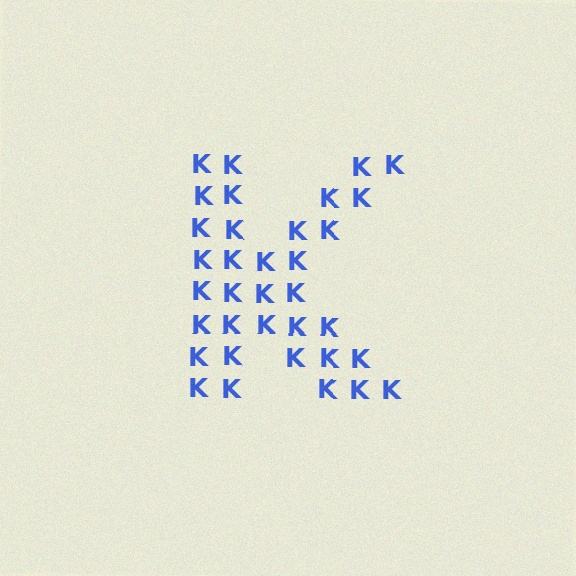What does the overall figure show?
The overall figure shows the letter K.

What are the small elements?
The small elements are letter K's.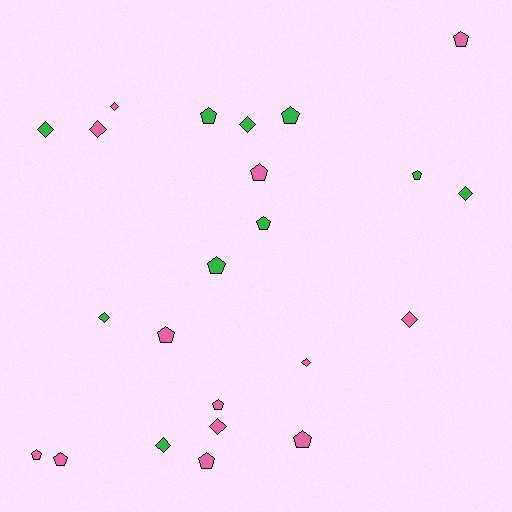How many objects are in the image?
There are 23 objects.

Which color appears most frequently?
Pink, with 13 objects.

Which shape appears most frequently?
Pentagon, with 13 objects.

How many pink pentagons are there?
There are 8 pink pentagons.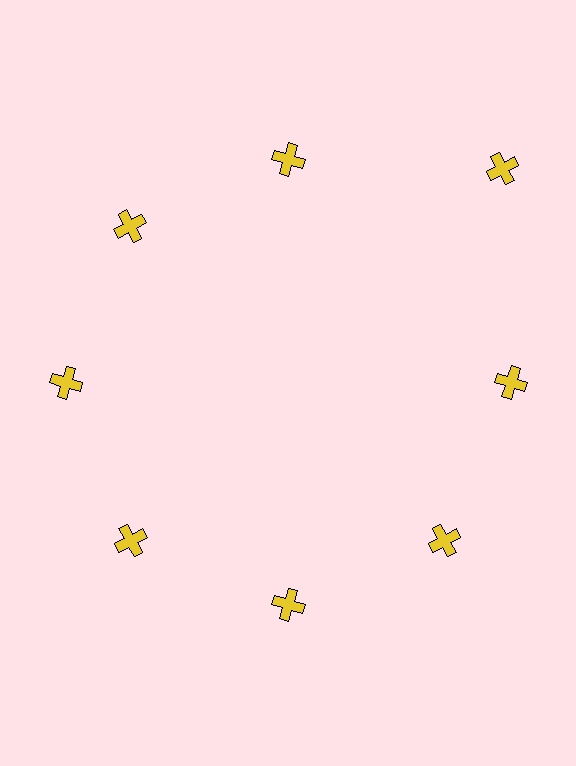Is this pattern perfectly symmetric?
No. The 8 yellow crosses are arranged in a ring, but one element near the 2 o'clock position is pushed outward from the center, breaking the 8-fold rotational symmetry.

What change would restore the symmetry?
The symmetry would be restored by moving it inward, back onto the ring so that all 8 crosses sit at equal angles and equal distance from the center.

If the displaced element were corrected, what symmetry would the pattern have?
It would have 8-fold rotational symmetry — the pattern would map onto itself every 45 degrees.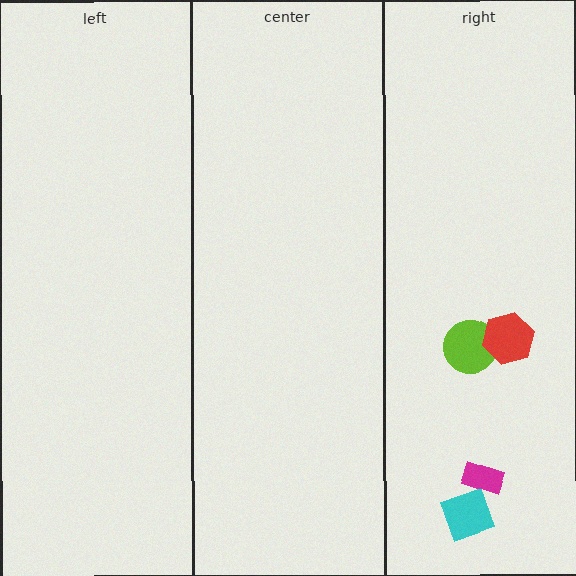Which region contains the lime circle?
The right region.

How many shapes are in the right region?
4.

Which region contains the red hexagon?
The right region.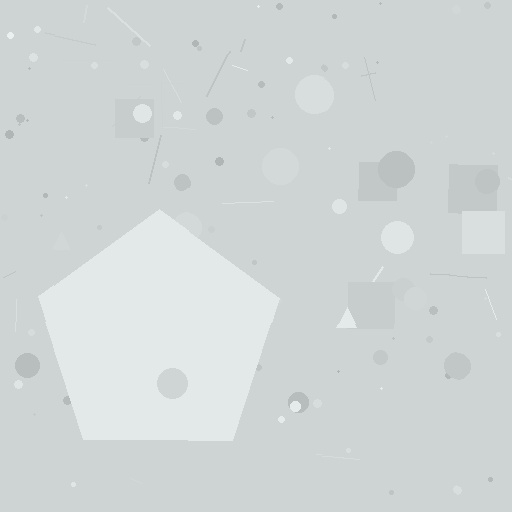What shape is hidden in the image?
A pentagon is hidden in the image.